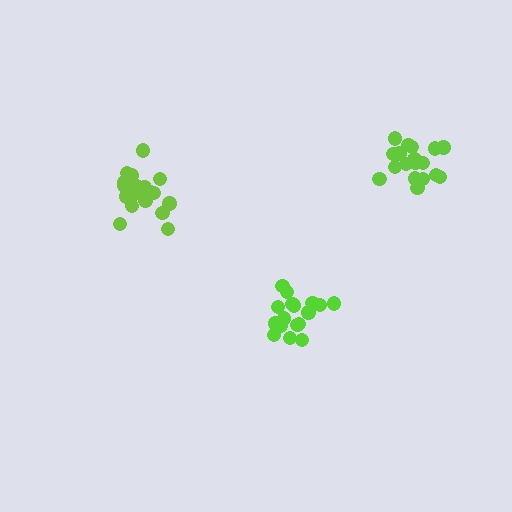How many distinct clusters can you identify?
There are 3 distinct clusters.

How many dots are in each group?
Group 1: 18 dots, Group 2: 17 dots, Group 3: 19 dots (54 total).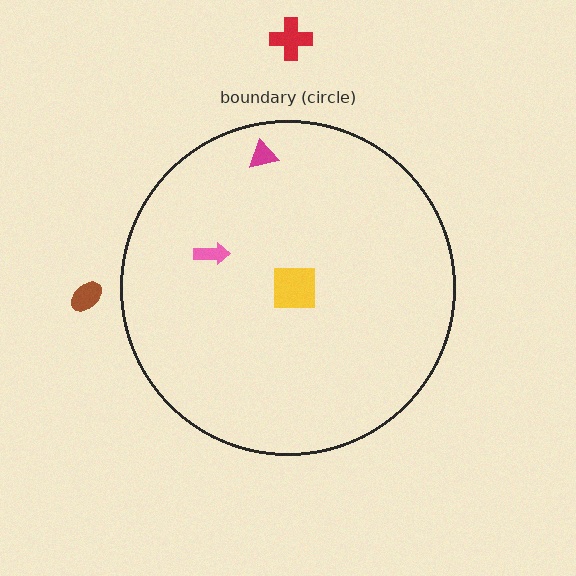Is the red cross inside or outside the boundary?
Outside.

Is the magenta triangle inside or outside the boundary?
Inside.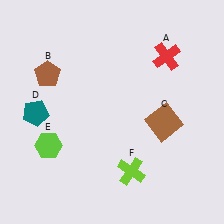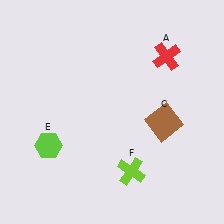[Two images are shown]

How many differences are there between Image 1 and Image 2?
There are 2 differences between the two images.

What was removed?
The brown pentagon (B), the teal pentagon (D) were removed in Image 2.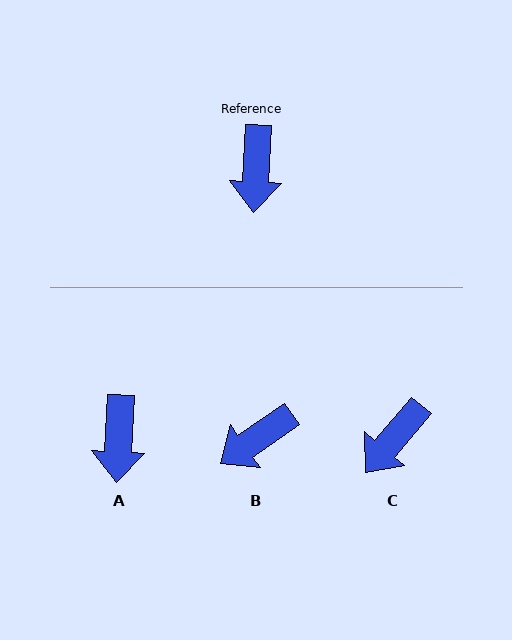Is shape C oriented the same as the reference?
No, it is off by about 37 degrees.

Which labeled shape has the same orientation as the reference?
A.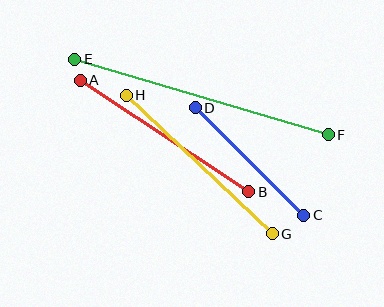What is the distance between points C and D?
The distance is approximately 153 pixels.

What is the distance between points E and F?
The distance is approximately 264 pixels.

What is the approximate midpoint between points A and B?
The midpoint is at approximately (165, 136) pixels.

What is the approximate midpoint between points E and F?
The midpoint is at approximately (202, 97) pixels.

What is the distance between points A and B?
The distance is approximately 202 pixels.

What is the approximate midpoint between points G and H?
The midpoint is at approximately (199, 164) pixels.